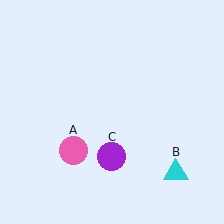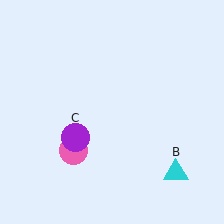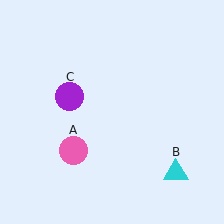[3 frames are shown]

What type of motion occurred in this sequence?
The purple circle (object C) rotated clockwise around the center of the scene.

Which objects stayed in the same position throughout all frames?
Pink circle (object A) and cyan triangle (object B) remained stationary.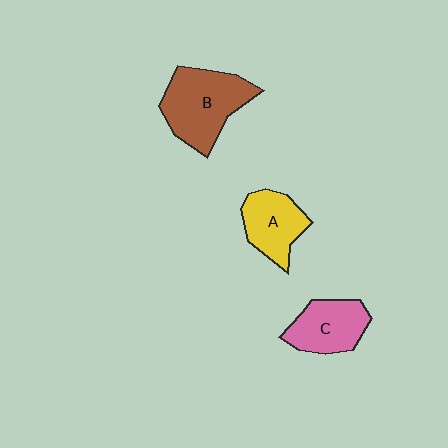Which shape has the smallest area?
Shape A (yellow).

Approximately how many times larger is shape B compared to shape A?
Approximately 1.5 times.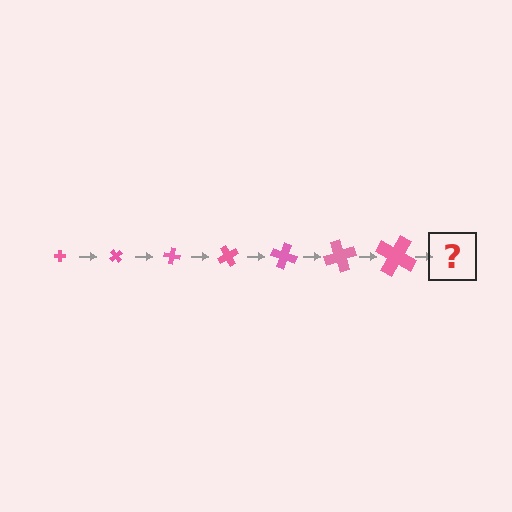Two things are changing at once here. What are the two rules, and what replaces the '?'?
The two rules are that the cross grows larger each step and it rotates 50 degrees each step. The '?' should be a cross, larger than the previous one and rotated 350 degrees from the start.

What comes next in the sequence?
The next element should be a cross, larger than the previous one and rotated 350 degrees from the start.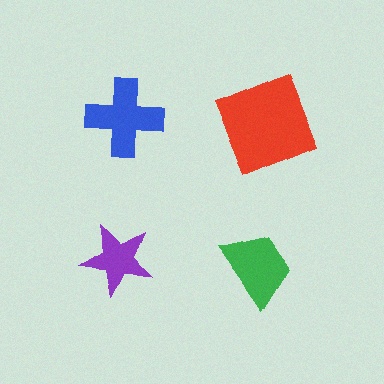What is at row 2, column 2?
A green trapezoid.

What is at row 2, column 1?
A purple star.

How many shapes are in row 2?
2 shapes.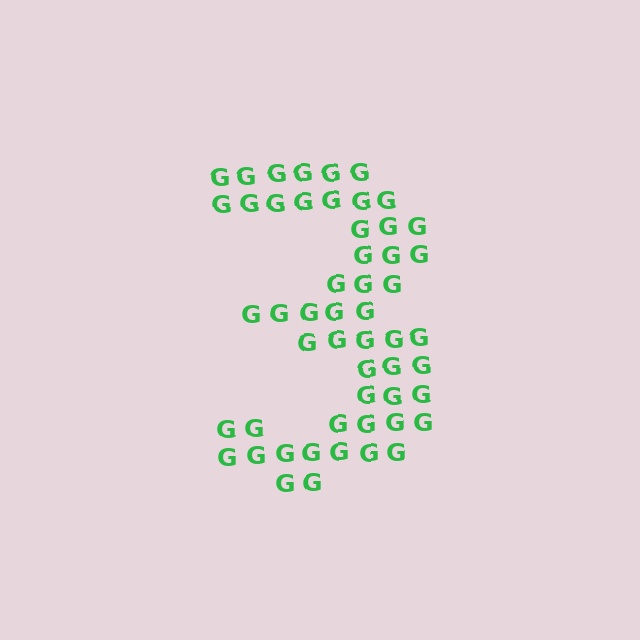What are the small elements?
The small elements are letter G's.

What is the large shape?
The large shape is the digit 3.